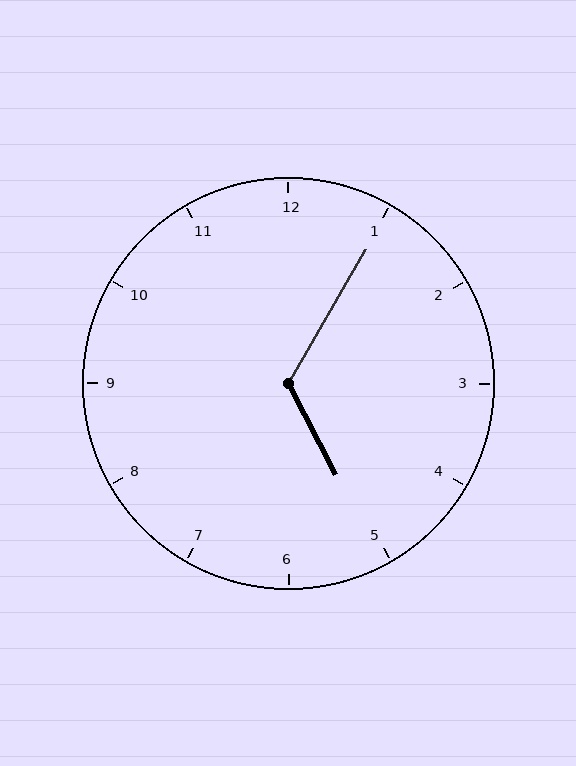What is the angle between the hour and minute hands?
Approximately 122 degrees.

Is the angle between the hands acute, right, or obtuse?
It is obtuse.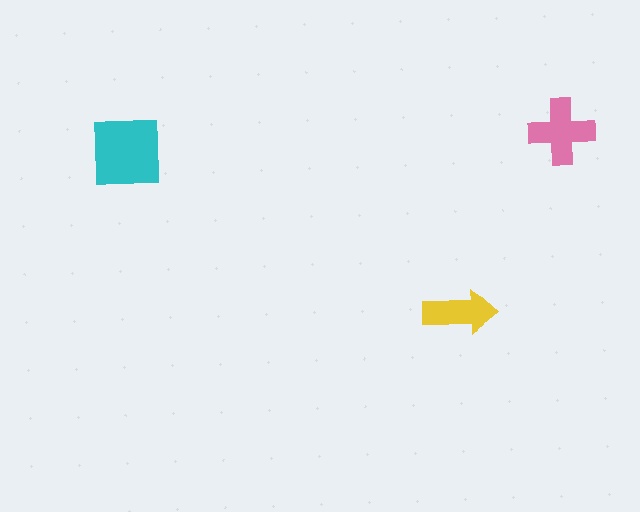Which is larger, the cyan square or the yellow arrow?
The cyan square.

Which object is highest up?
The pink cross is topmost.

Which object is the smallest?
The yellow arrow.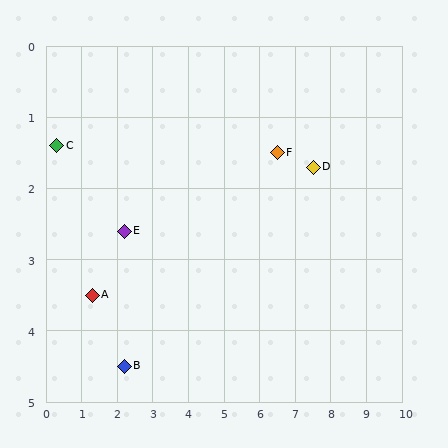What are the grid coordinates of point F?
Point F is at approximately (6.5, 1.5).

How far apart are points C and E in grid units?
Points C and E are about 2.2 grid units apart.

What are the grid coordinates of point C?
Point C is at approximately (0.3, 1.4).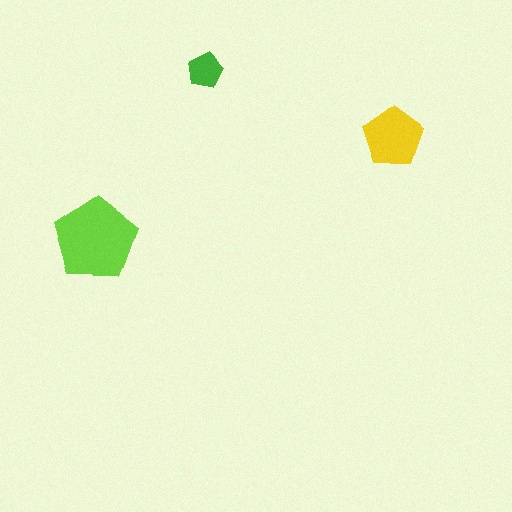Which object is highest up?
The green pentagon is topmost.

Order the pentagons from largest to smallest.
the lime one, the yellow one, the green one.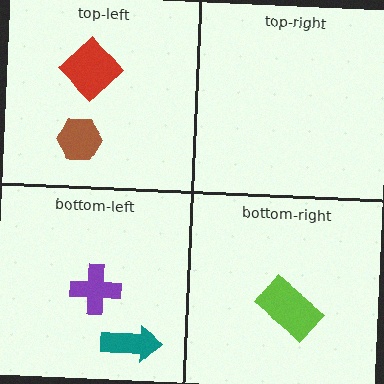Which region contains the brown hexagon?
The top-left region.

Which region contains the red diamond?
The top-left region.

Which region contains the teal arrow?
The bottom-left region.